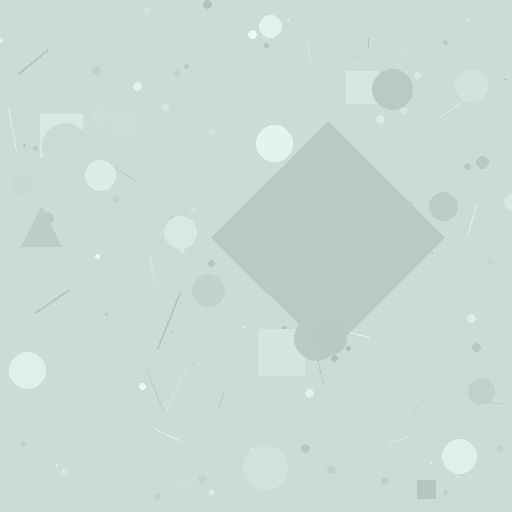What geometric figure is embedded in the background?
A diamond is embedded in the background.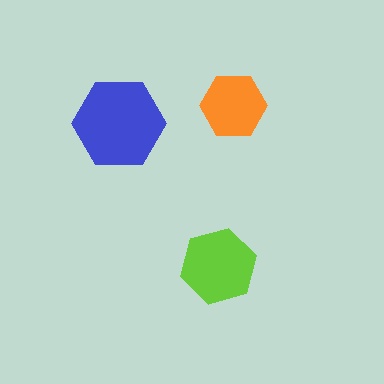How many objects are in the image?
There are 3 objects in the image.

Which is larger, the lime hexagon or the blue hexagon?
The blue one.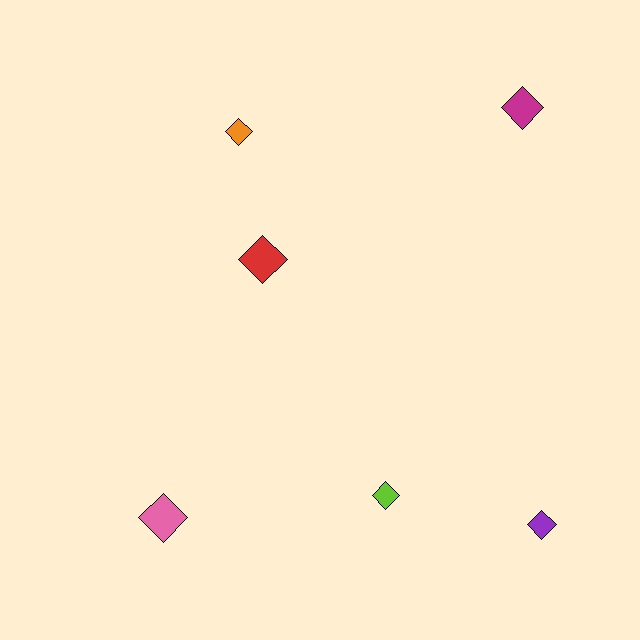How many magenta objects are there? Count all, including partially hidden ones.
There is 1 magenta object.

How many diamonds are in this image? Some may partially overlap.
There are 6 diamonds.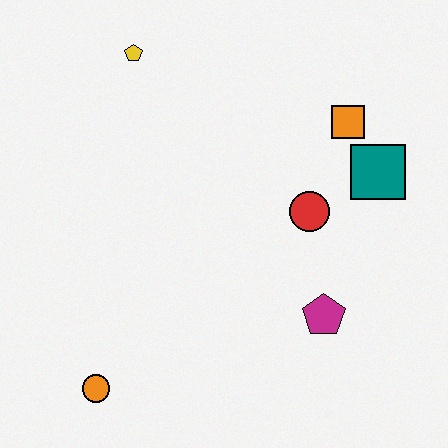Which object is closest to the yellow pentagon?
The orange square is closest to the yellow pentagon.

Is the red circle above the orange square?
No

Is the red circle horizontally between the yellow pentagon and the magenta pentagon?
Yes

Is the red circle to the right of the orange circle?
Yes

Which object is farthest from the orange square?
The orange circle is farthest from the orange square.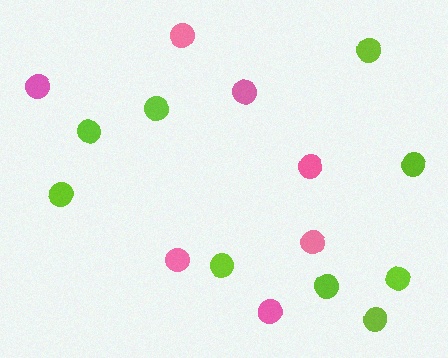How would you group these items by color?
There are 2 groups: one group of pink circles (7) and one group of lime circles (9).